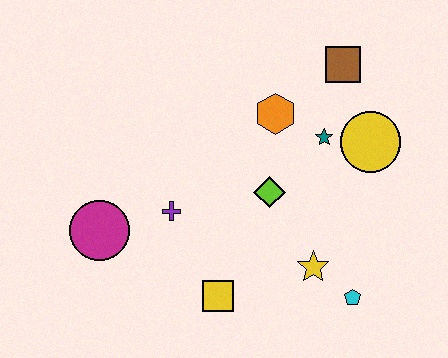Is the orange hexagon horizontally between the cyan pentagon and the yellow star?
No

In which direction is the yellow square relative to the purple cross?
The yellow square is below the purple cross.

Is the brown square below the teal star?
No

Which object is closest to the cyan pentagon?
The yellow star is closest to the cyan pentagon.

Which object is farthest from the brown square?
The magenta circle is farthest from the brown square.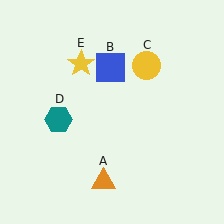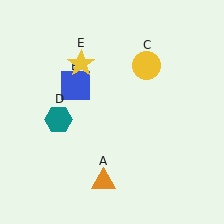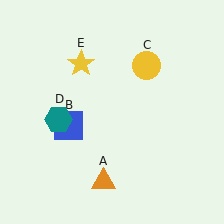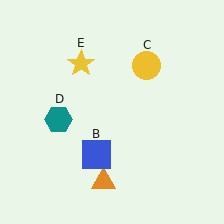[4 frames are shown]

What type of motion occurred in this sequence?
The blue square (object B) rotated counterclockwise around the center of the scene.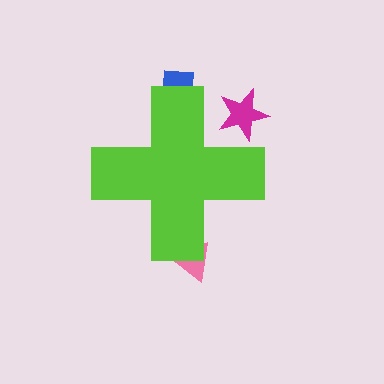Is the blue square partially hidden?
Yes, the blue square is partially hidden behind the lime cross.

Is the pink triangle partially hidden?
Yes, the pink triangle is partially hidden behind the lime cross.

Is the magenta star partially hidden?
Yes, the magenta star is partially hidden behind the lime cross.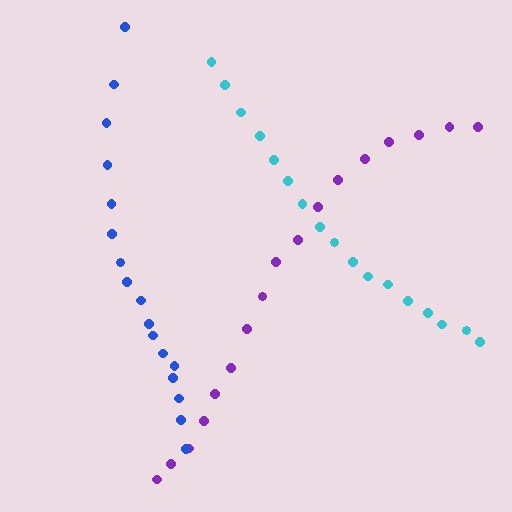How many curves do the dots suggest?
There are 3 distinct paths.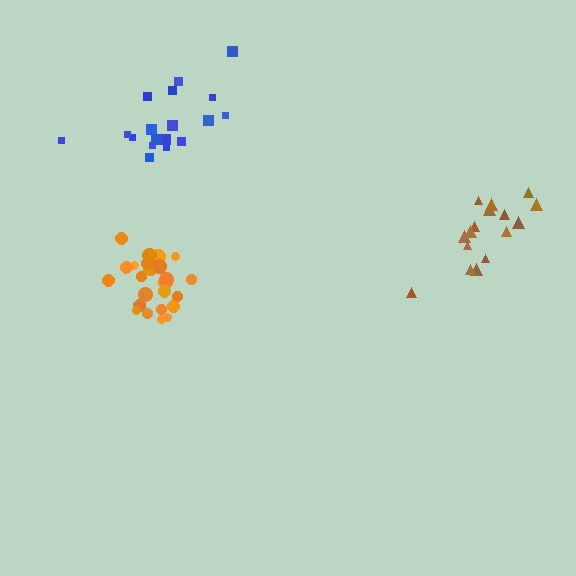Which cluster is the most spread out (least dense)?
Blue.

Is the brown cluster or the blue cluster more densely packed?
Brown.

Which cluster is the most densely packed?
Orange.